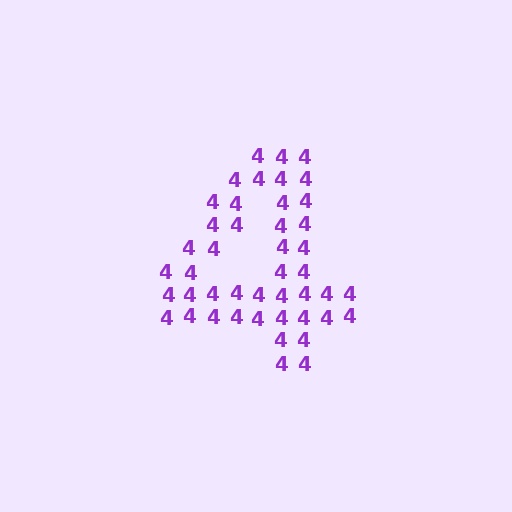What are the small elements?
The small elements are digit 4's.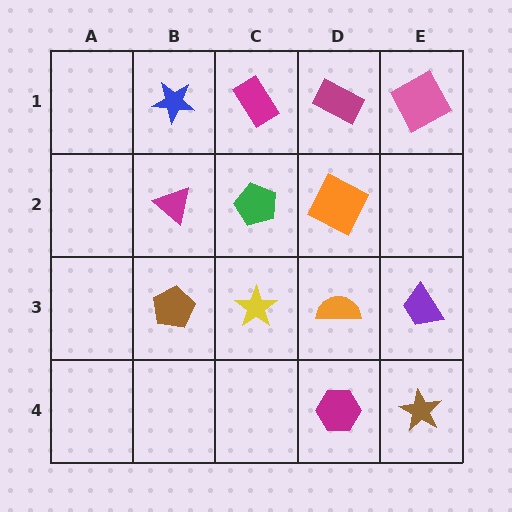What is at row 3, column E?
A purple trapezoid.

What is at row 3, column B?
A brown pentagon.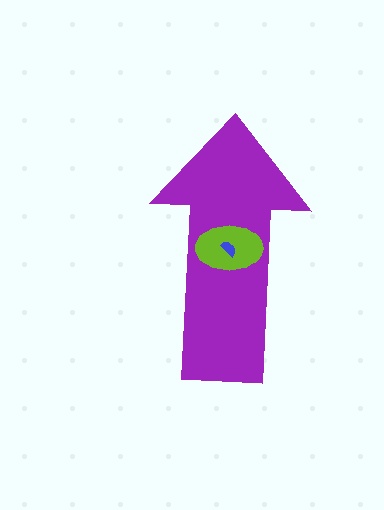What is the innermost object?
The blue semicircle.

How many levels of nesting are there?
3.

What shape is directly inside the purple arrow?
The lime ellipse.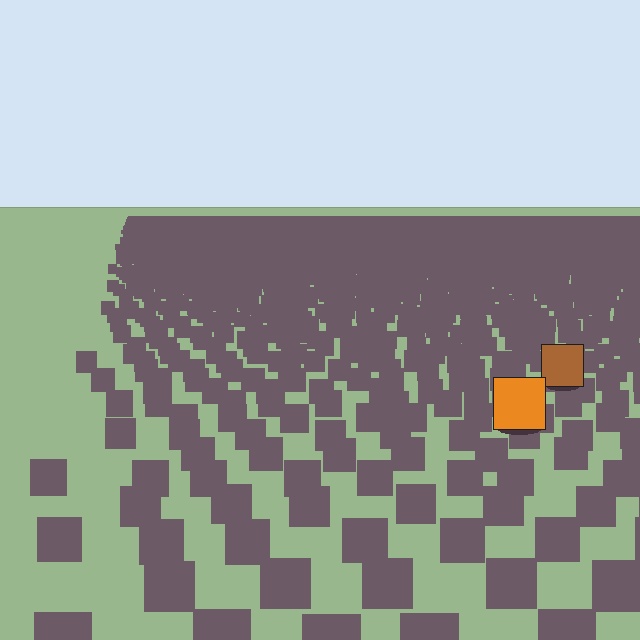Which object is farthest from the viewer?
The brown square is farthest from the viewer. It appears smaller and the ground texture around it is denser.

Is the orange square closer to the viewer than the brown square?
Yes. The orange square is closer — you can tell from the texture gradient: the ground texture is coarser near it.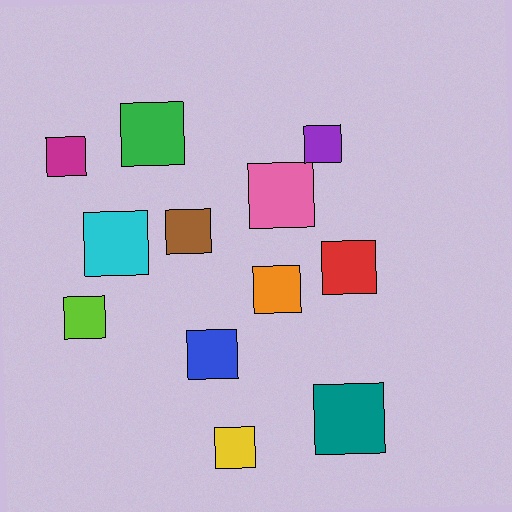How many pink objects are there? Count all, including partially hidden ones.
There is 1 pink object.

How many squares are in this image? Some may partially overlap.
There are 12 squares.